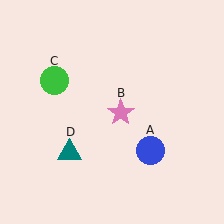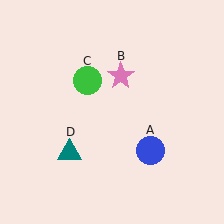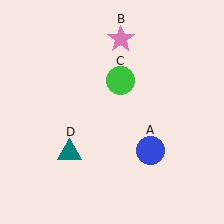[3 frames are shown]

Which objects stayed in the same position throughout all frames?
Blue circle (object A) and teal triangle (object D) remained stationary.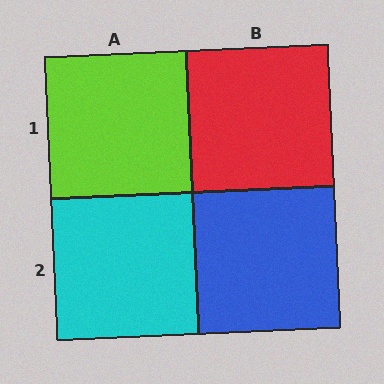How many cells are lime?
1 cell is lime.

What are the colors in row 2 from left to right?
Cyan, blue.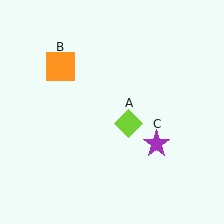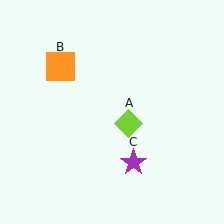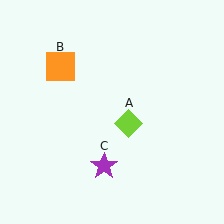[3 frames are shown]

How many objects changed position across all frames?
1 object changed position: purple star (object C).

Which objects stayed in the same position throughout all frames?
Lime diamond (object A) and orange square (object B) remained stationary.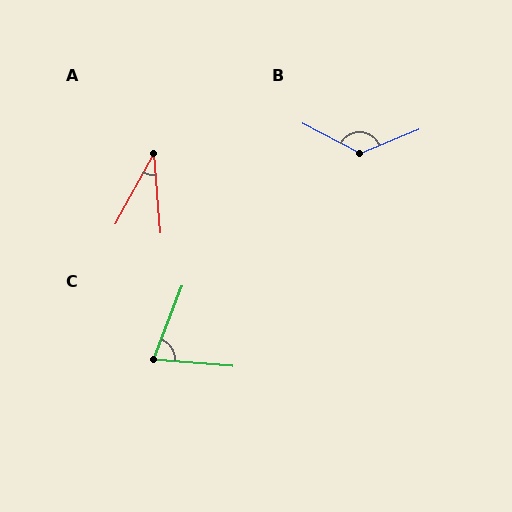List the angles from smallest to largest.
A (33°), C (73°), B (130°).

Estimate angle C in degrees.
Approximately 73 degrees.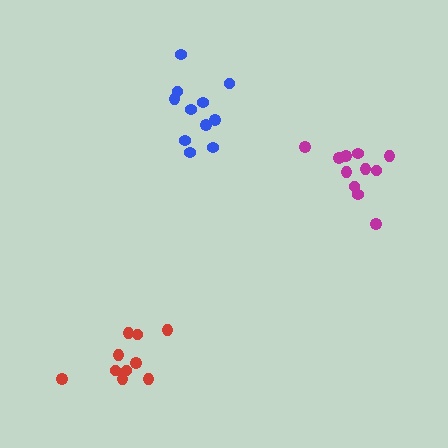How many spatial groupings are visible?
There are 3 spatial groupings.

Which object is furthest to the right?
The magenta cluster is rightmost.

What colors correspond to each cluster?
The clusters are colored: blue, red, magenta.